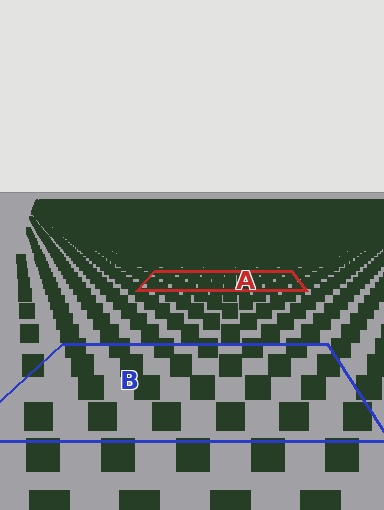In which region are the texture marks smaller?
The texture marks are smaller in region A, because it is farther away.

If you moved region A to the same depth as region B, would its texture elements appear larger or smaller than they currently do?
They would appear larger. At a closer depth, the same texture elements are projected at a bigger on-screen size.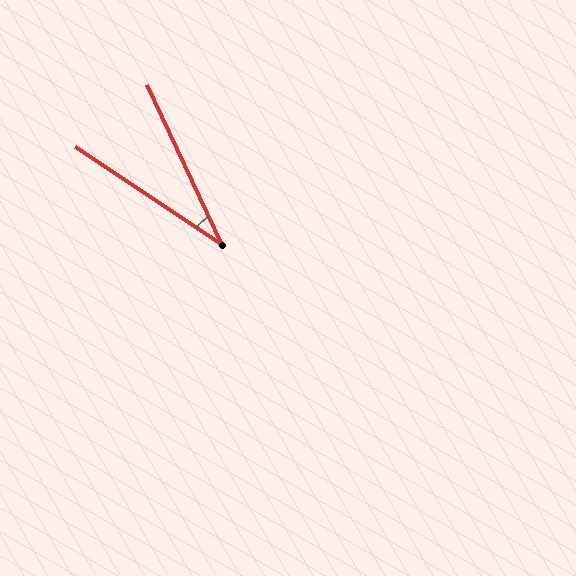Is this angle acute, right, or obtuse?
It is acute.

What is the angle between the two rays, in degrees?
Approximately 31 degrees.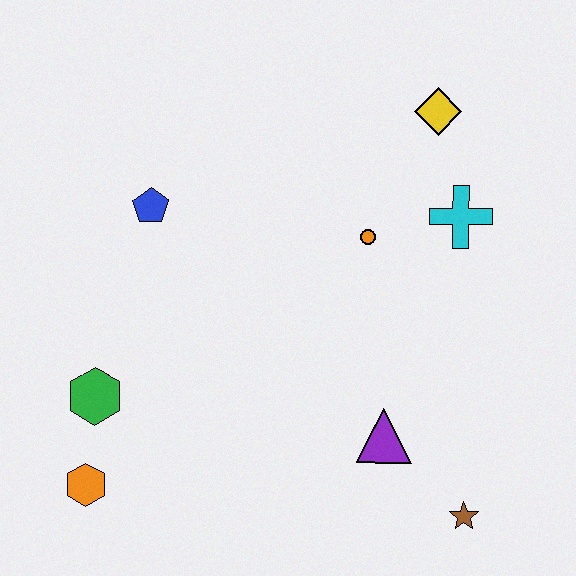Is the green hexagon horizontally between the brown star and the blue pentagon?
No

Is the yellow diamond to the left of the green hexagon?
No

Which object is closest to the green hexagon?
The orange hexagon is closest to the green hexagon.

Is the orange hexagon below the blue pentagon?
Yes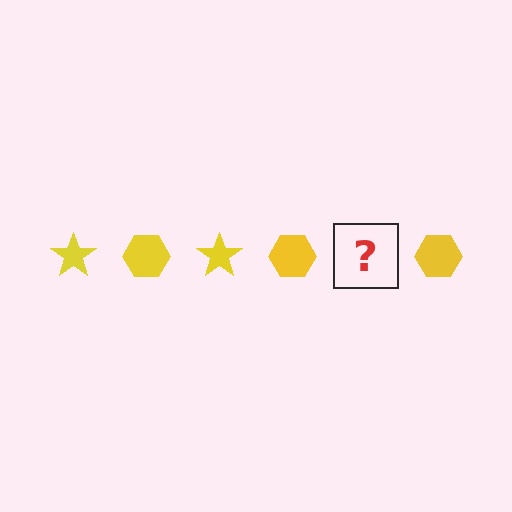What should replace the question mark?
The question mark should be replaced with a yellow star.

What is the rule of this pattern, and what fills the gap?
The rule is that the pattern cycles through star, hexagon shapes in yellow. The gap should be filled with a yellow star.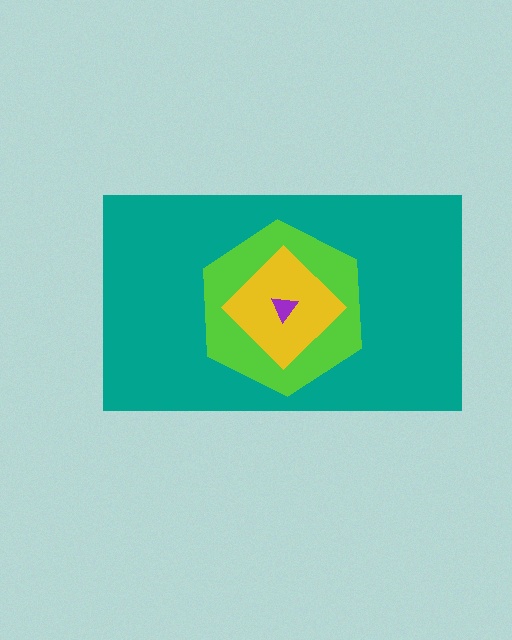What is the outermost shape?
The teal rectangle.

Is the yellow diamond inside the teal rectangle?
Yes.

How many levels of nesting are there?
4.